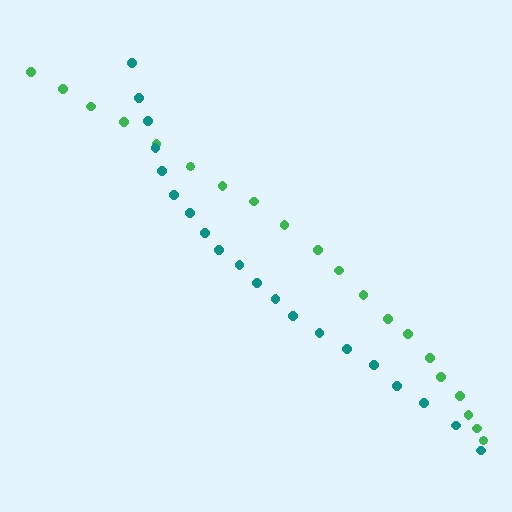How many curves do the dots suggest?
There are 2 distinct paths.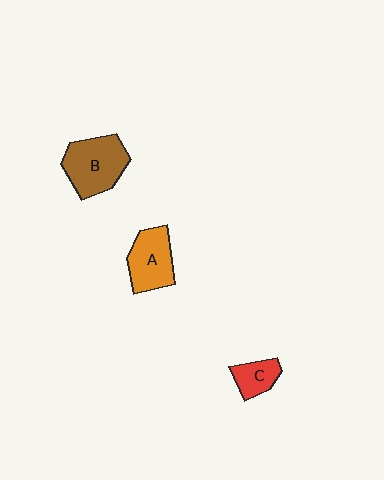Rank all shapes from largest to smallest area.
From largest to smallest: B (brown), A (orange), C (red).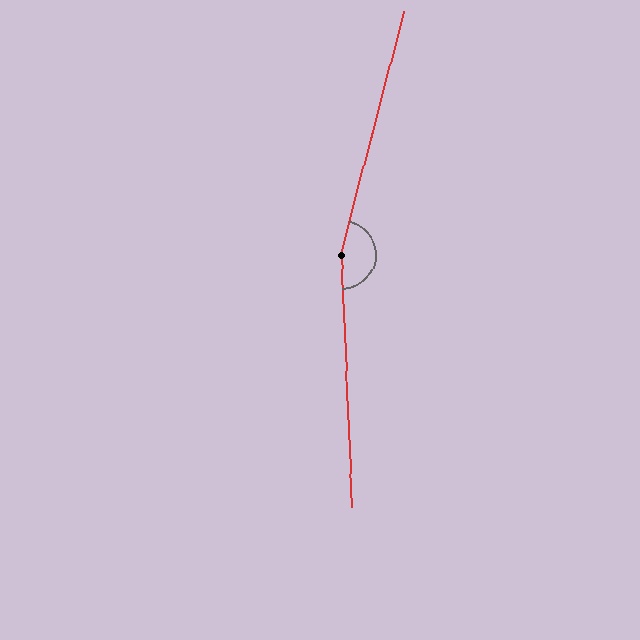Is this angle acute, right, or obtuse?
It is obtuse.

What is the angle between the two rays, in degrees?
Approximately 163 degrees.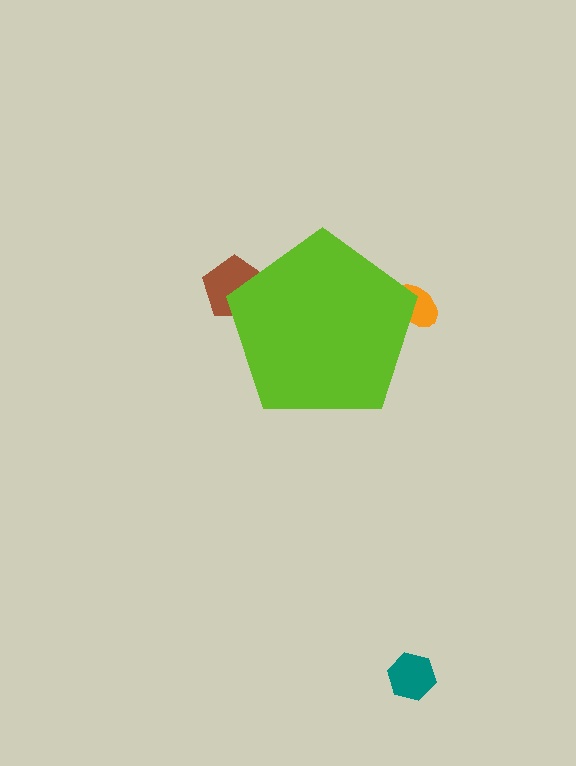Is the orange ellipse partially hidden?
Yes, the orange ellipse is partially hidden behind the lime pentagon.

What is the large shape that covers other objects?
A lime pentagon.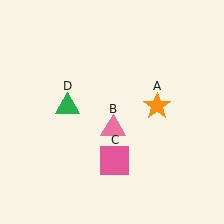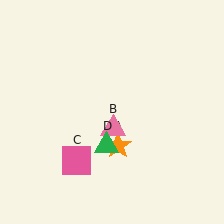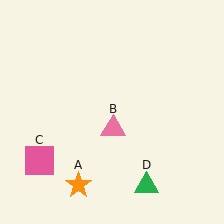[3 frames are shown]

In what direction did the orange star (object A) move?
The orange star (object A) moved down and to the left.